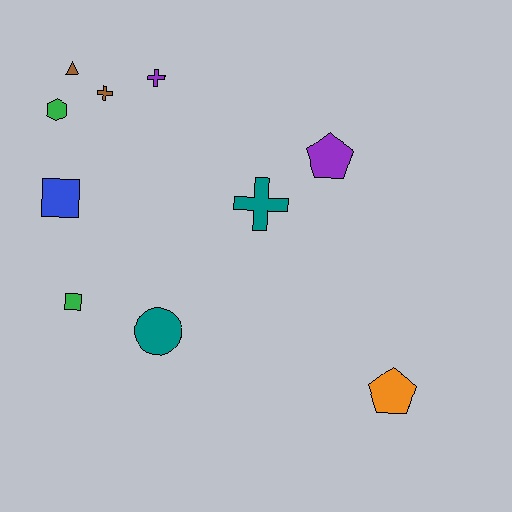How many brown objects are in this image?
There are 2 brown objects.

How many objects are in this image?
There are 10 objects.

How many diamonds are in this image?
There are no diamonds.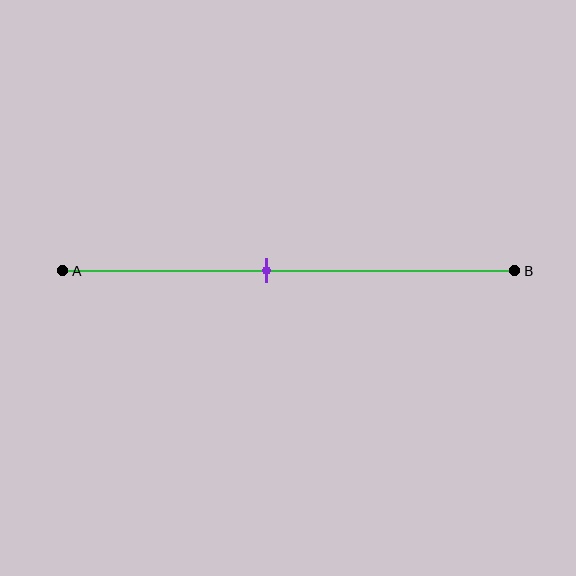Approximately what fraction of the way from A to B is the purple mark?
The purple mark is approximately 45% of the way from A to B.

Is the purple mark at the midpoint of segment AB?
No, the mark is at about 45% from A, not at the 50% midpoint.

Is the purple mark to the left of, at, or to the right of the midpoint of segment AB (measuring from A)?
The purple mark is to the left of the midpoint of segment AB.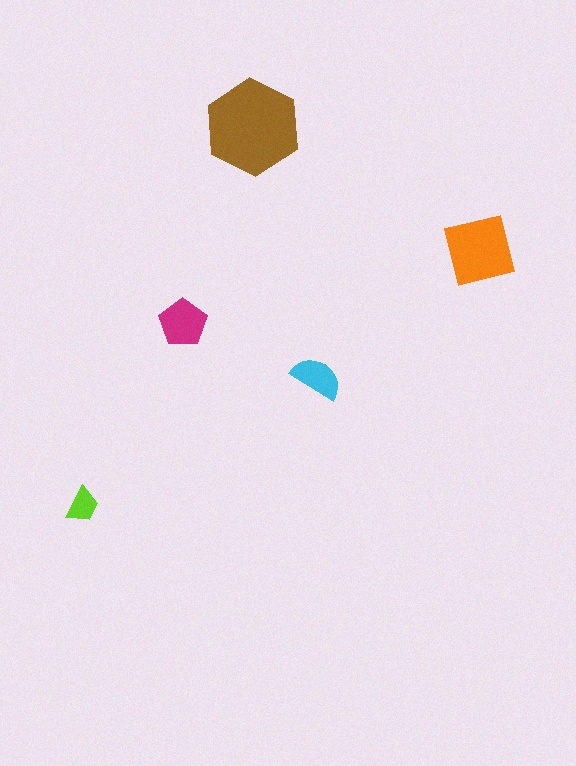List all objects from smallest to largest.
The lime trapezoid, the cyan semicircle, the magenta pentagon, the orange square, the brown hexagon.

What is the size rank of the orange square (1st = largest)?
2nd.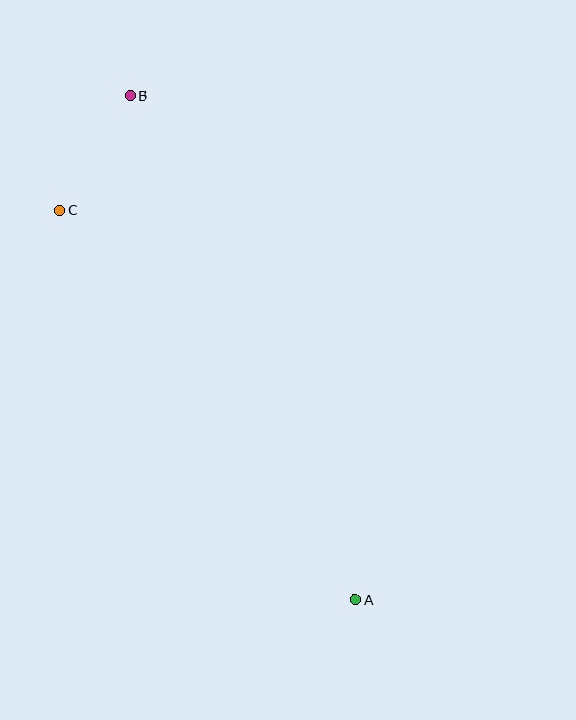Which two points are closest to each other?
Points B and C are closest to each other.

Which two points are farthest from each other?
Points A and B are farthest from each other.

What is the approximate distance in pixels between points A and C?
The distance between A and C is approximately 489 pixels.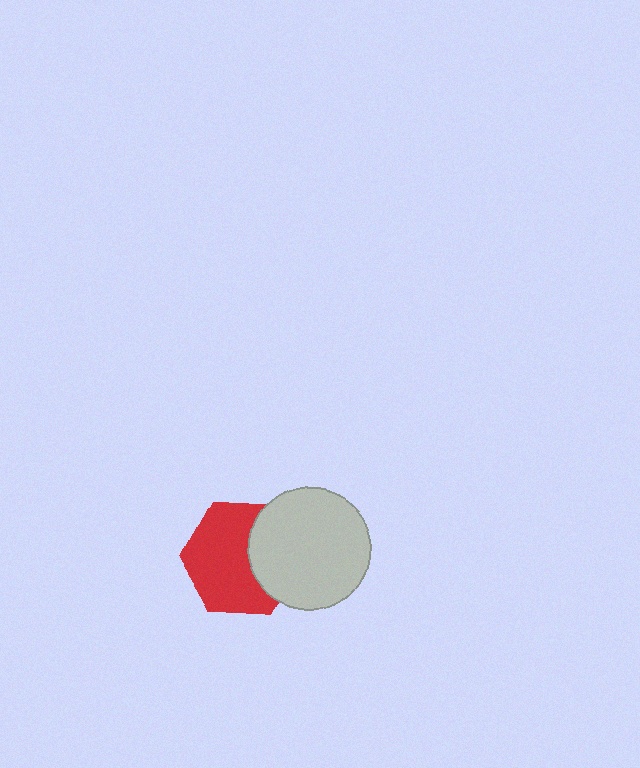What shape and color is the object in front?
The object in front is a light gray circle.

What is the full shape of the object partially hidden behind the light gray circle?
The partially hidden object is a red hexagon.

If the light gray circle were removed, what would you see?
You would see the complete red hexagon.